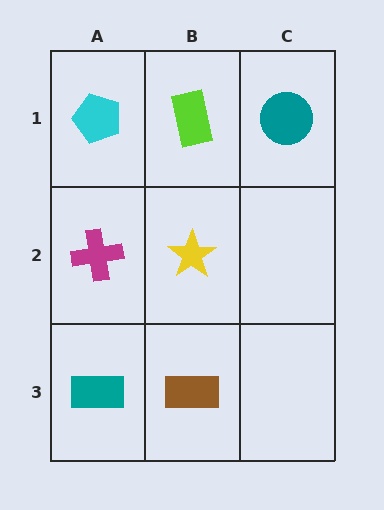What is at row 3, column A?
A teal rectangle.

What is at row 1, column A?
A cyan pentagon.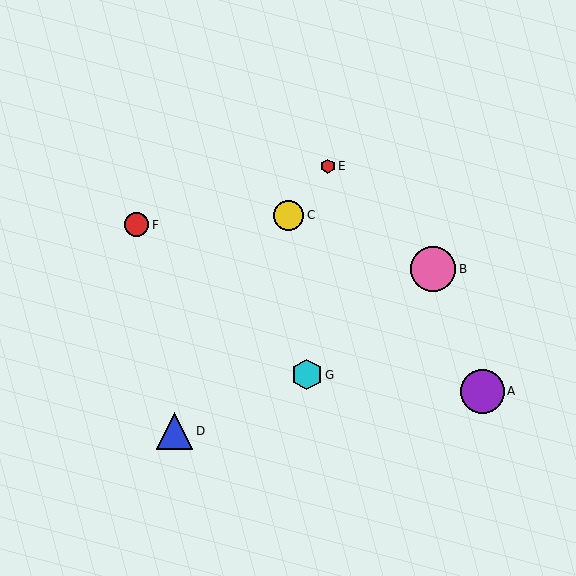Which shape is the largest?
The pink circle (labeled B) is the largest.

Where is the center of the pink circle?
The center of the pink circle is at (433, 269).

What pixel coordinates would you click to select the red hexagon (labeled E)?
Click at (328, 166) to select the red hexagon E.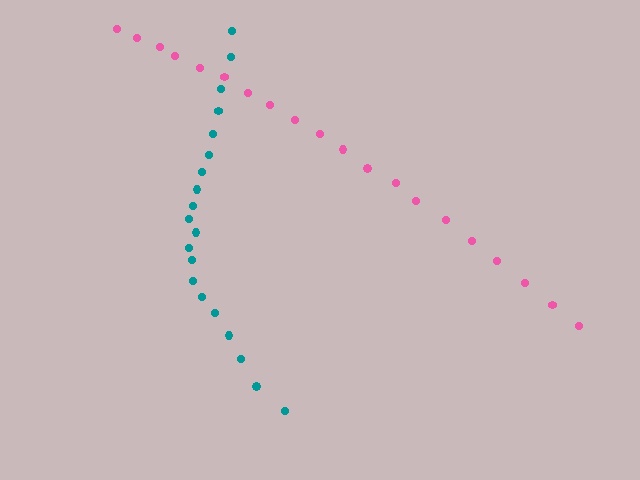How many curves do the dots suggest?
There are 2 distinct paths.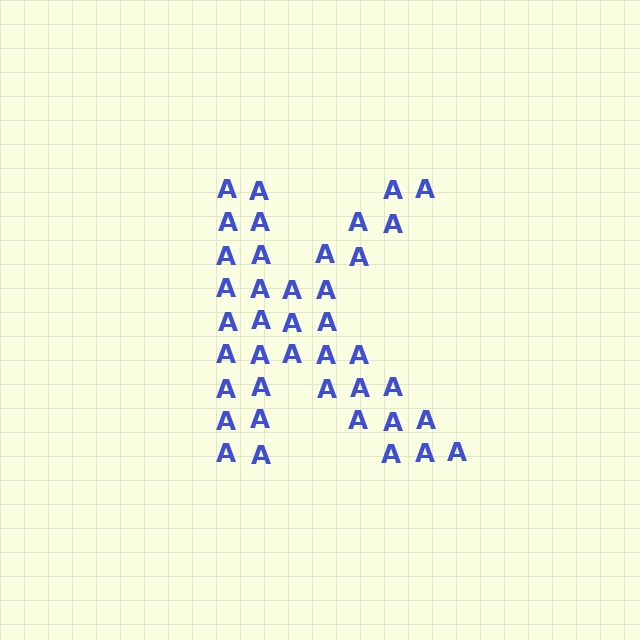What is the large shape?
The large shape is the letter K.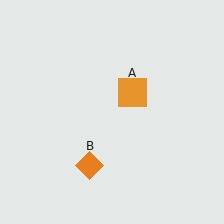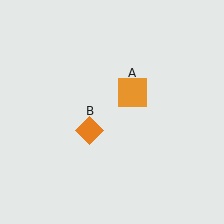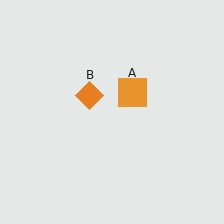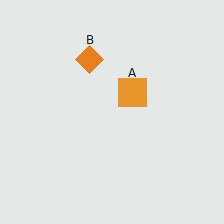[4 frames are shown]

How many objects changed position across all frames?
1 object changed position: orange diamond (object B).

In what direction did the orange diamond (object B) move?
The orange diamond (object B) moved up.